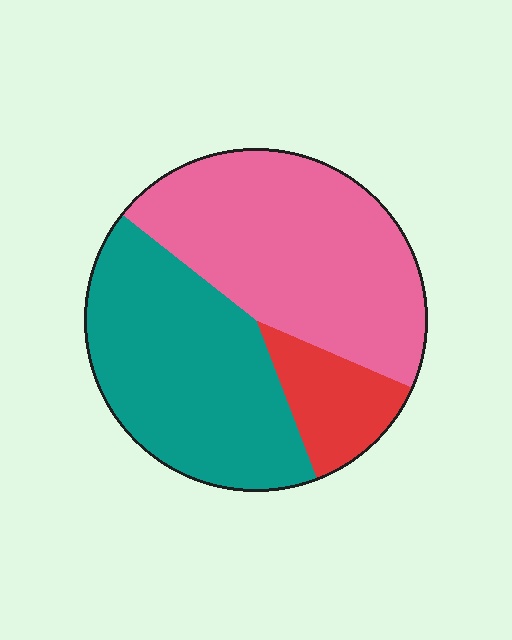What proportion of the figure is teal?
Teal covers about 40% of the figure.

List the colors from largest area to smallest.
From largest to smallest: pink, teal, red.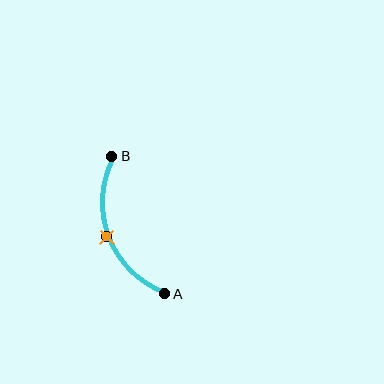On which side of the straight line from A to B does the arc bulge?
The arc bulges to the left of the straight line connecting A and B.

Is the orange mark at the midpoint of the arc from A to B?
Yes. The orange mark lies on the arc at equal arc-length from both A and B — it is the arc midpoint.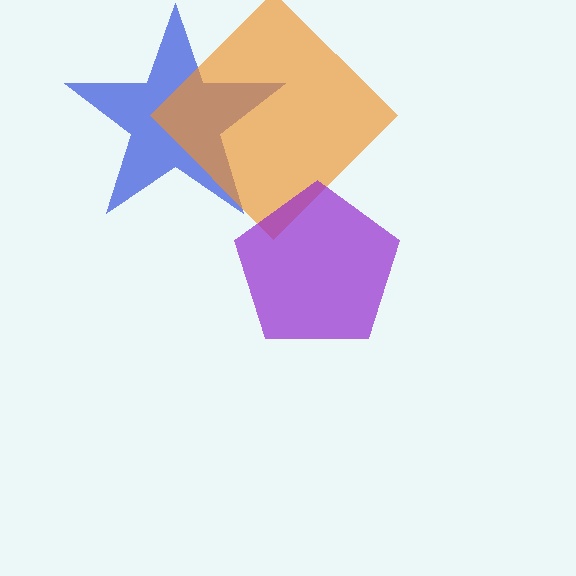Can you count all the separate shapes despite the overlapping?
Yes, there are 3 separate shapes.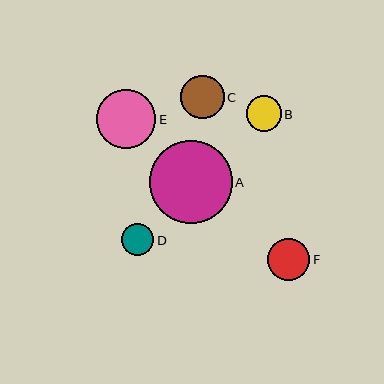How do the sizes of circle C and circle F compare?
Circle C and circle F are approximately the same size.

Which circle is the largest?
Circle A is the largest with a size of approximately 83 pixels.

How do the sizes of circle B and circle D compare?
Circle B and circle D are approximately the same size.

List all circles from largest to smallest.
From largest to smallest: A, E, C, F, B, D.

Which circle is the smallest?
Circle D is the smallest with a size of approximately 32 pixels.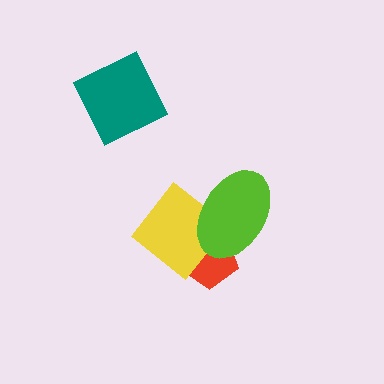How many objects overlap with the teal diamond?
0 objects overlap with the teal diamond.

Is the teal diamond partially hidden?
No, no other shape covers it.